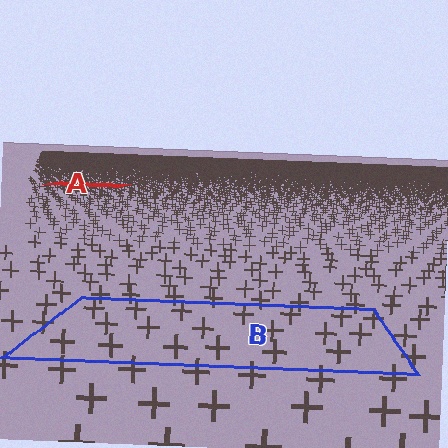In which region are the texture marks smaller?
The texture marks are smaller in region A, because it is farther away.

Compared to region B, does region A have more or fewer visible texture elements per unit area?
Region A has more texture elements per unit area — they are packed more densely because it is farther away.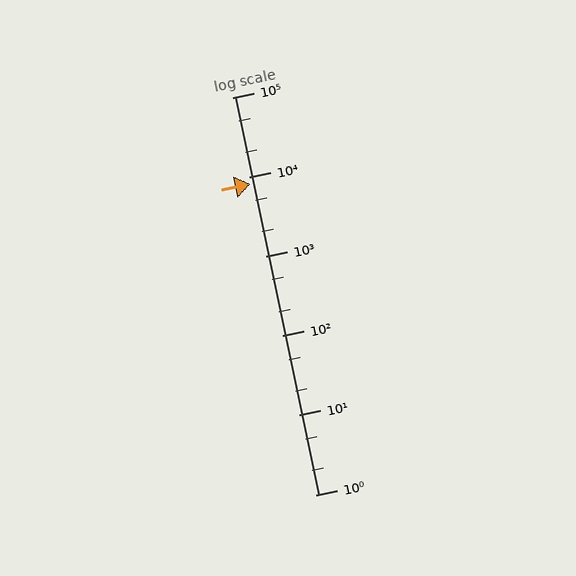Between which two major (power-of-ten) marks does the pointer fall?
The pointer is between 1000 and 10000.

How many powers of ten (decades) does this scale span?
The scale spans 5 decades, from 1 to 100000.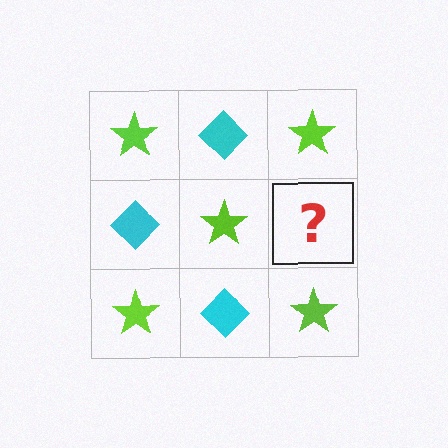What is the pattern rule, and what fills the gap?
The rule is that it alternates lime star and cyan diamond in a checkerboard pattern. The gap should be filled with a cyan diamond.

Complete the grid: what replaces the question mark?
The question mark should be replaced with a cyan diamond.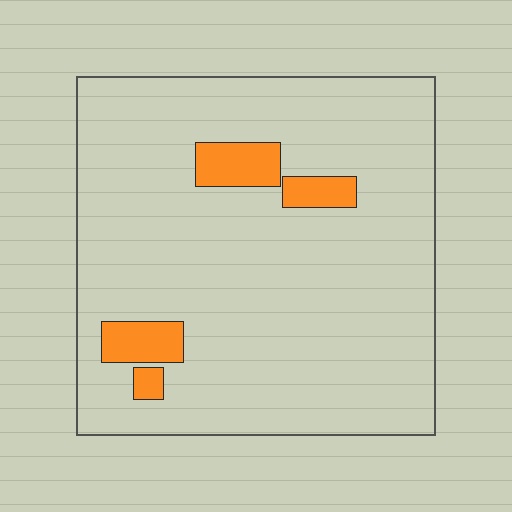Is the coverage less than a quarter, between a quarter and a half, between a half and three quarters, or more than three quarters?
Less than a quarter.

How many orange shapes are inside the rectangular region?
4.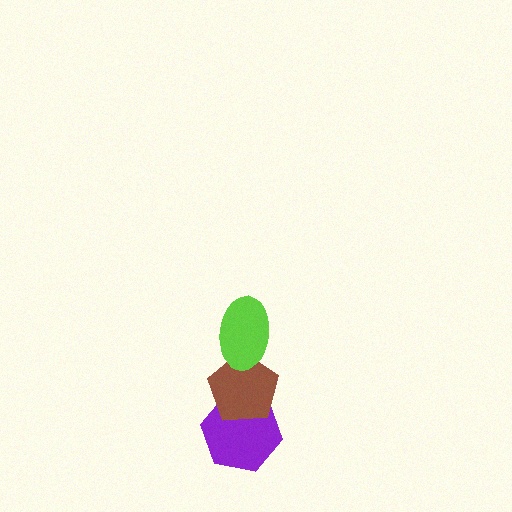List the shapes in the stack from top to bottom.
From top to bottom: the lime ellipse, the brown pentagon, the purple hexagon.